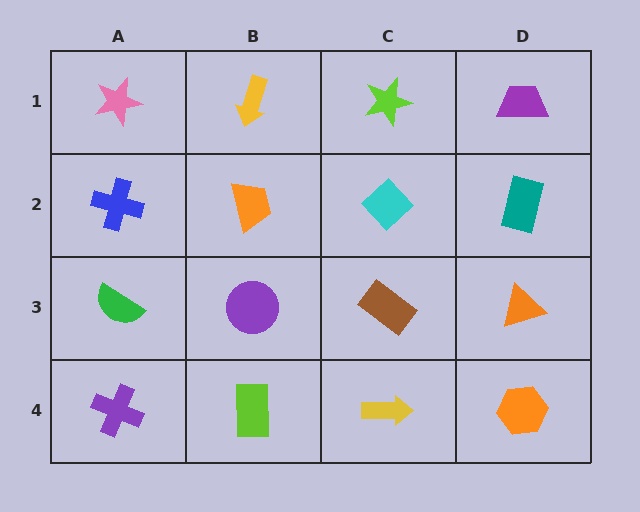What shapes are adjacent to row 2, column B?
A yellow arrow (row 1, column B), a purple circle (row 3, column B), a blue cross (row 2, column A), a cyan diamond (row 2, column C).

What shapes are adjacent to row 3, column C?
A cyan diamond (row 2, column C), a yellow arrow (row 4, column C), a purple circle (row 3, column B), an orange triangle (row 3, column D).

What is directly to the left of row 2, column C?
An orange trapezoid.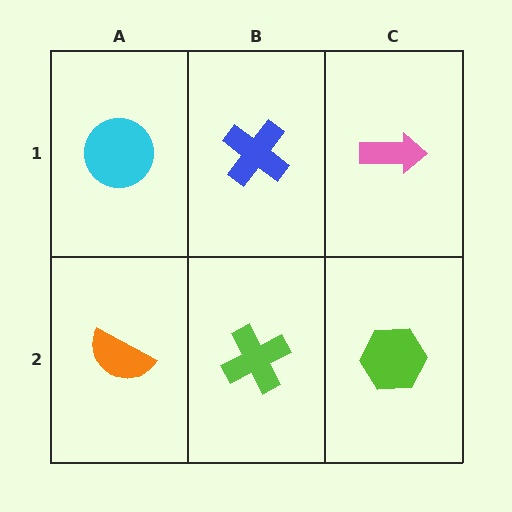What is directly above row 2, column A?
A cyan circle.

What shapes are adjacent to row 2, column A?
A cyan circle (row 1, column A), a lime cross (row 2, column B).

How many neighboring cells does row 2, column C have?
2.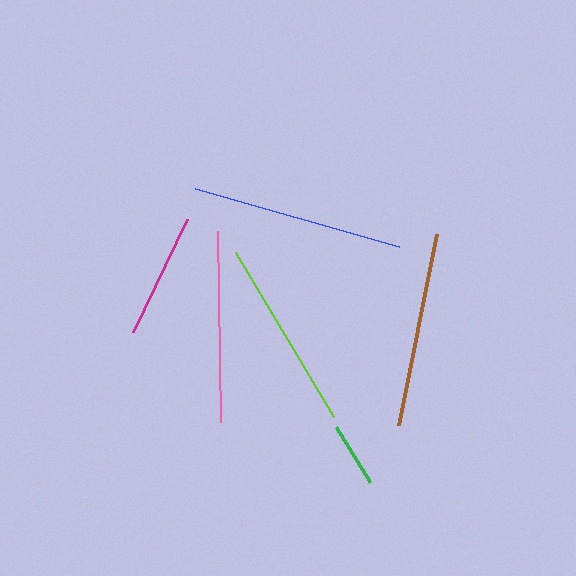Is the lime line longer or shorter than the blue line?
The blue line is longer than the lime line.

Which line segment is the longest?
The blue line is the longest at approximately 212 pixels.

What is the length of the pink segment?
The pink segment is approximately 192 pixels long.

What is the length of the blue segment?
The blue segment is approximately 212 pixels long.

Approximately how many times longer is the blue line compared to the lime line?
The blue line is approximately 1.1 times the length of the lime line.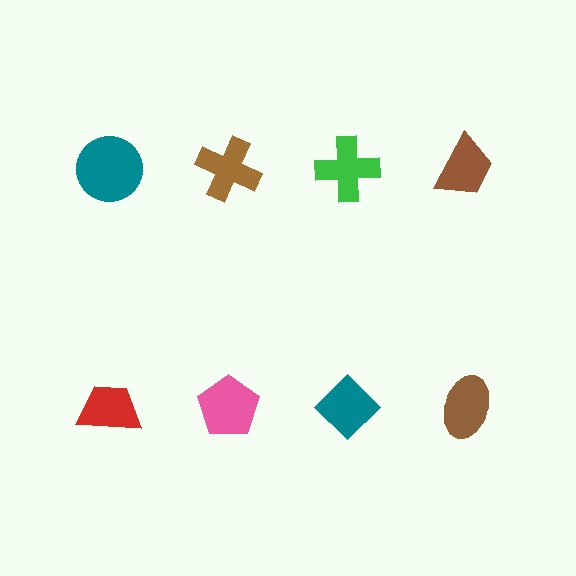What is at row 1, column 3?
A green cross.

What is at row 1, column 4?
A brown trapezoid.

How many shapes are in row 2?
4 shapes.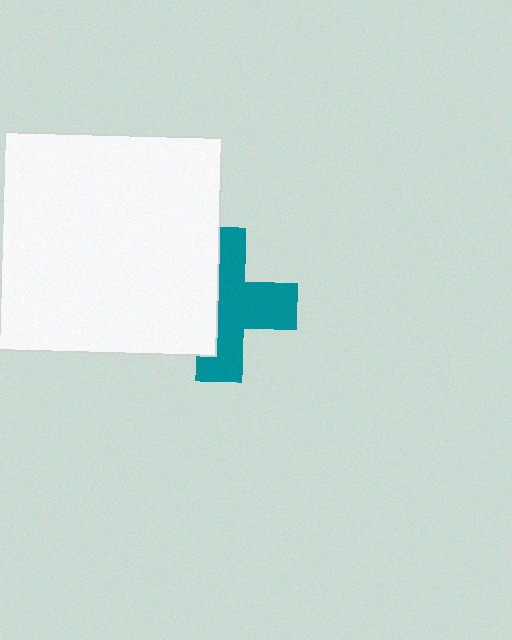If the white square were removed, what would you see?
You would see the complete teal cross.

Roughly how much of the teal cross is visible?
About half of it is visible (roughly 58%).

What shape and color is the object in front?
The object in front is a white square.